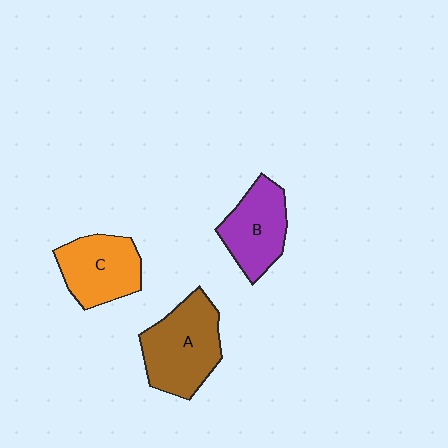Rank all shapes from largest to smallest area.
From largest to smallest: A (brown), C (orange), B (purple).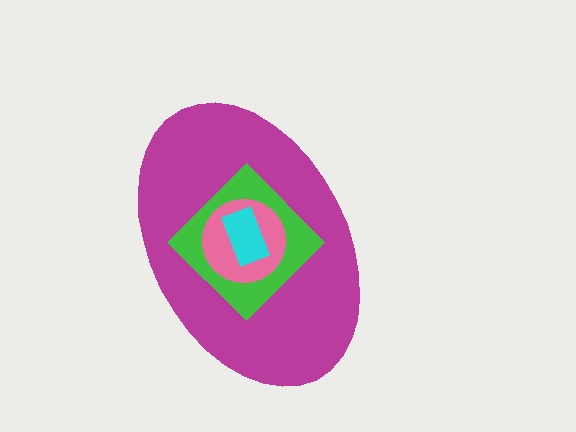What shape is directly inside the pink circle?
The cyan rectangle.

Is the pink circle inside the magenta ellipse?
Yes.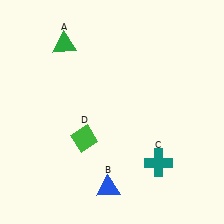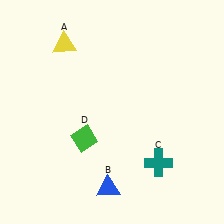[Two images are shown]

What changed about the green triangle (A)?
In Image 1, A is green. In Image 2, it changed to yellow.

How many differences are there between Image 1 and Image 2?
There is 1 difference between the two images.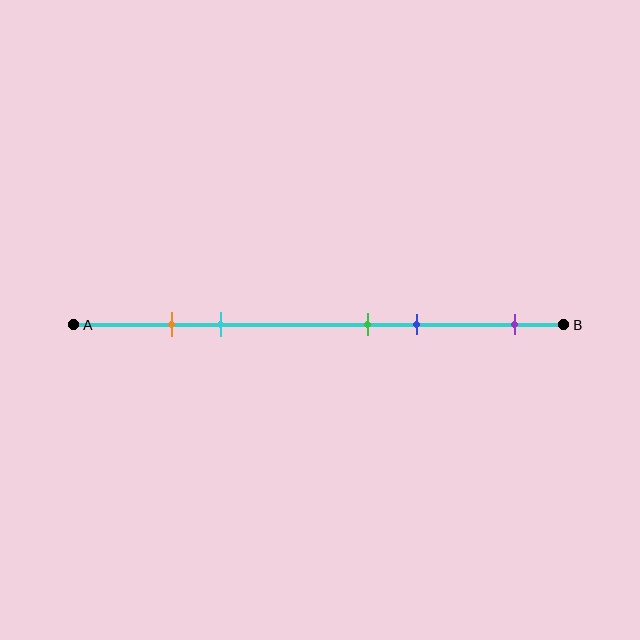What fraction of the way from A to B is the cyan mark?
The cyan mark is approximately 30% (0.3) of the way from A to B.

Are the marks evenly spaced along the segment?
No, the marks are not evenly spaced.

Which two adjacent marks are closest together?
The orange and cyan marks are the closest adjacent pair.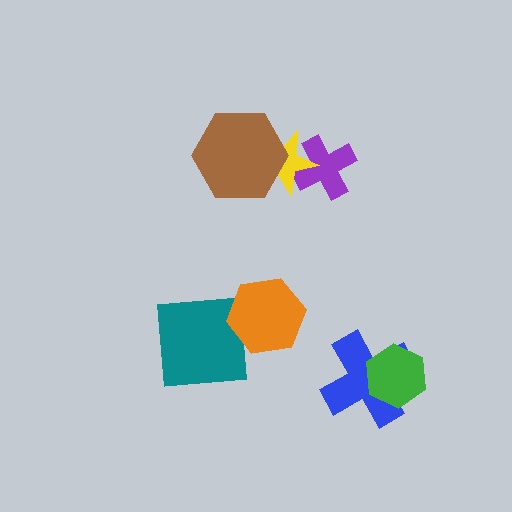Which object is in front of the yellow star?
The brown hexagon is in front of the yellow star.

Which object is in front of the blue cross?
The green hexagon is in front of the blue cross.